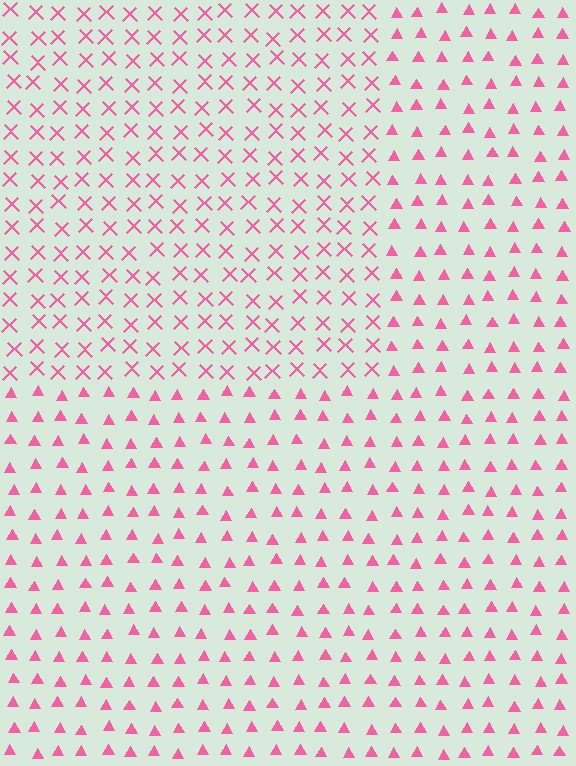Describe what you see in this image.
The image is filled with small pink elements arranged in a uniform grid. A rectangle-shaped region contains X marks, while the surrounding area contains triangles. The boundary is defined purely by the change in element shape.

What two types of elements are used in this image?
The image uses X marks inside the rectangle region and triangles outside it.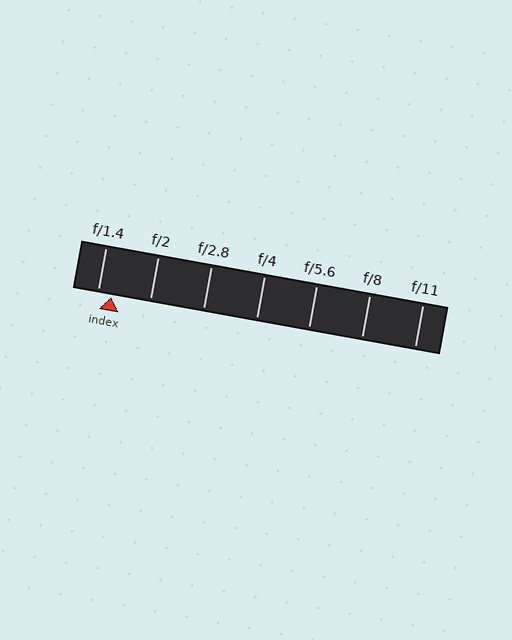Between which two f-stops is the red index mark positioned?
The index mark is between f/1.4 and f/2.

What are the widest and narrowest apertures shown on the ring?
The widest aperture shown is f/1.4 and the narrowest is f/11.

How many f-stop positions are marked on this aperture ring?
There are 7 f-stop positions marked.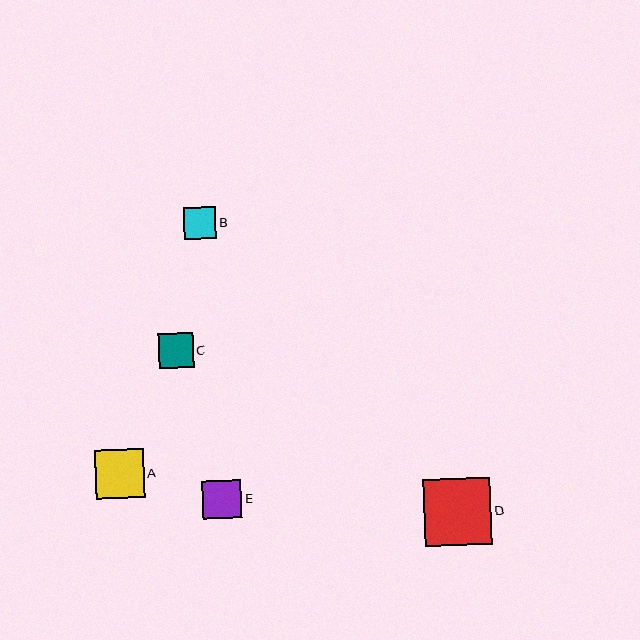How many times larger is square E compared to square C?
Square E is approximately 1.1 times the size of square C.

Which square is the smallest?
Square B is the smallest with a size of approximately 33 pixels.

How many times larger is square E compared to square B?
Square E is approximately 1.2 times the size of square B.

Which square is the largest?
Square D is the largest with a size of approximately 67 pixels.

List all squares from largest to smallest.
From largest to smallest: D, A, E, C, B.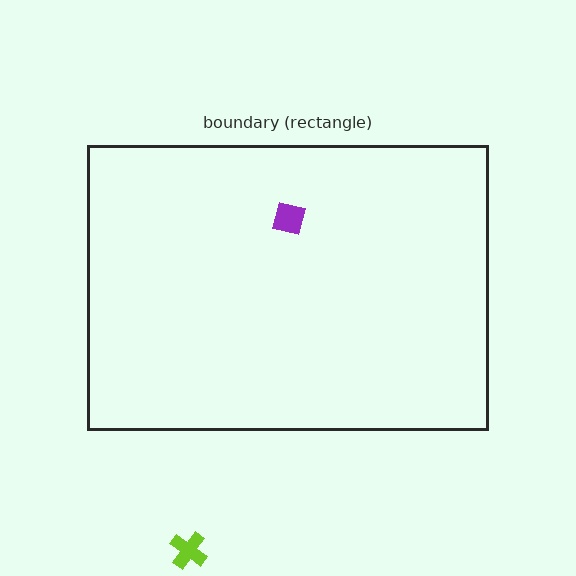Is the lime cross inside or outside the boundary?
Outside.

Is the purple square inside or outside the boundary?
Inside.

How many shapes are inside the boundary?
1 inside, 1 outside.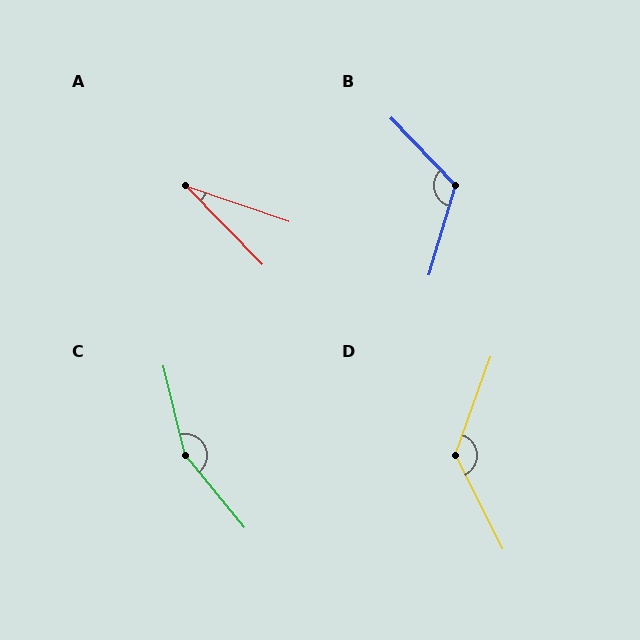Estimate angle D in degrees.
Approximately 134 degrees.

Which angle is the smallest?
A, at approximately 27 degrees.